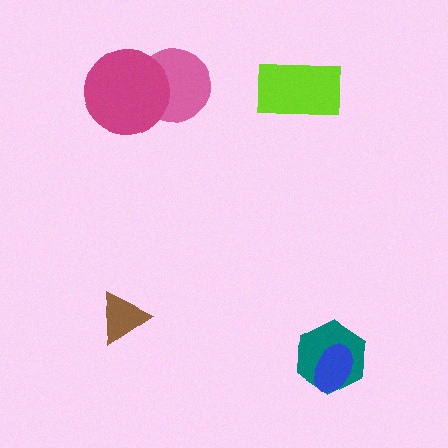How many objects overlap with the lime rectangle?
0 objects overlap with the lime rectangle.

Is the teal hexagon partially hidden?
Yes, it is partially covered by another shape.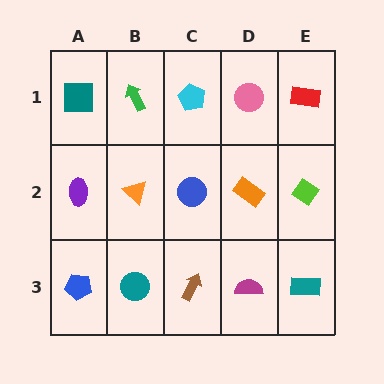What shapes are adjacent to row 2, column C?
A cyan pentagon (row 1, column C), a brown arrow (row 3, column C), an orange triangle (row 2, column B), an orange rectangle (row 2, column D).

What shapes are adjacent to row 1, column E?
A lime diamond (row 2, column E), a pink circle (row 1, column D).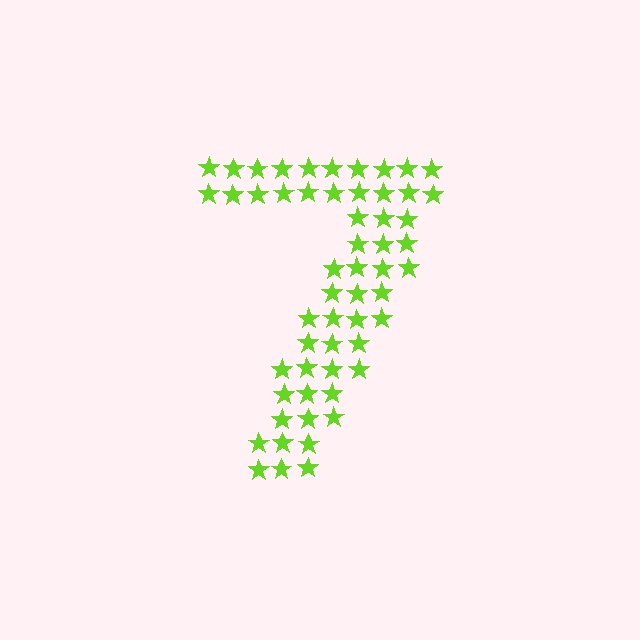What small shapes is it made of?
It is made of small stars.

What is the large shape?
The large shape is the digit 7.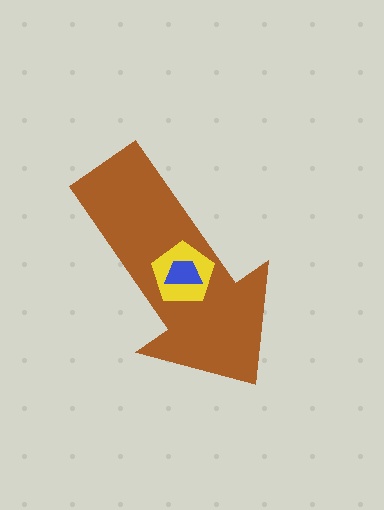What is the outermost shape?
The brown arrow.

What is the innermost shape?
The blue trapezoid.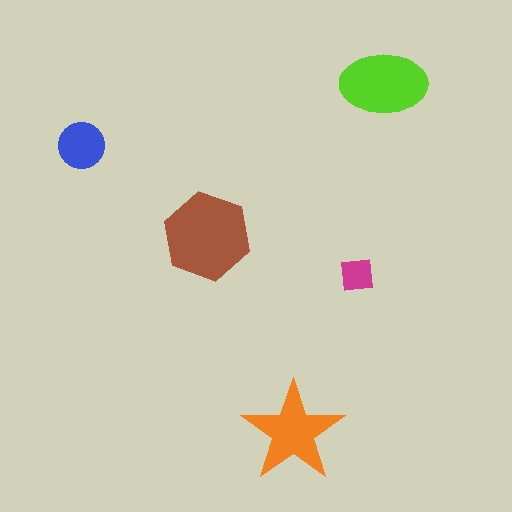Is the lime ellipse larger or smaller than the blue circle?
Larger.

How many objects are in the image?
There are 5 objects in the image.